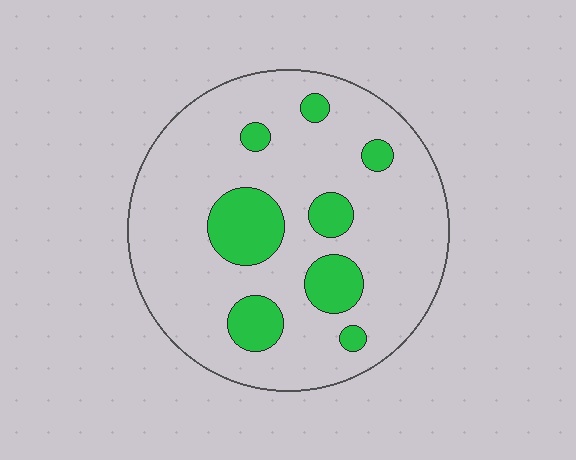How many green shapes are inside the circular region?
8.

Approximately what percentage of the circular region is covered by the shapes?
Approximately 20%.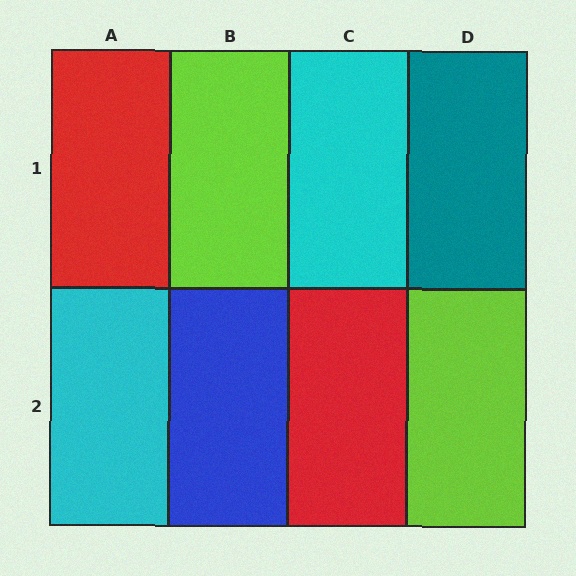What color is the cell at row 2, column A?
Cyan.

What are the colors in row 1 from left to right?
Red, lime, cyan, teal.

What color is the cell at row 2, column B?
Blue.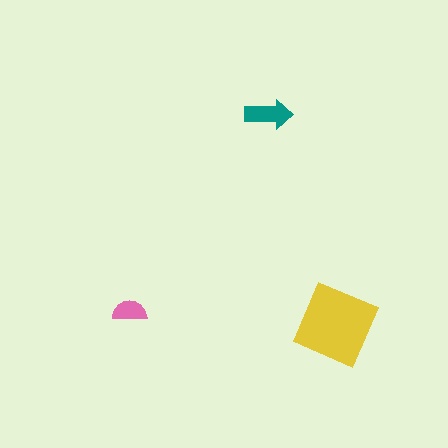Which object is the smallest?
The pink semicircle.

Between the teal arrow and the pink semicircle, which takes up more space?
The teal arrow.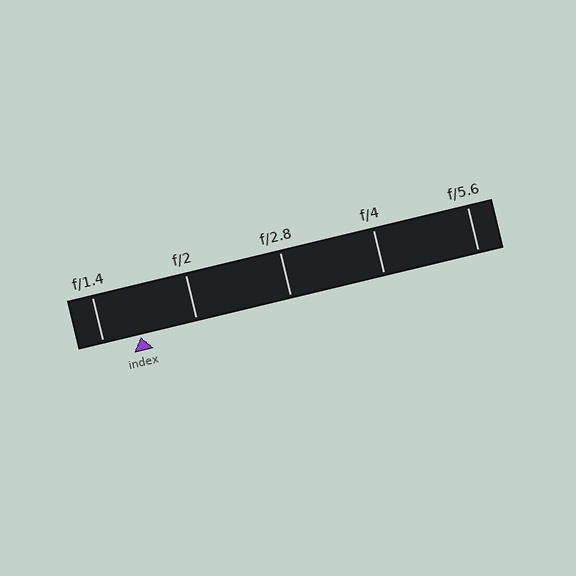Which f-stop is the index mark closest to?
The index mark is closest to f/1.4.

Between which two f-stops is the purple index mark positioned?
The index mark is between f/1.4 and f/2.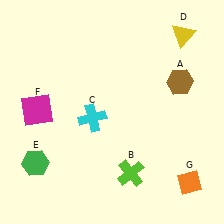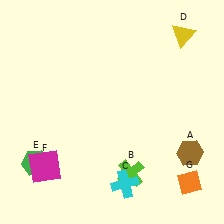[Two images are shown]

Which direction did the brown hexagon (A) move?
The brown hexagon (A) moved down.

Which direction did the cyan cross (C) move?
The cyan cross (C) moved down.